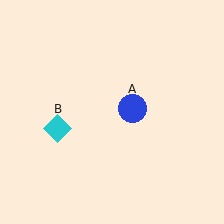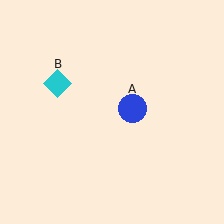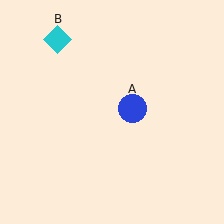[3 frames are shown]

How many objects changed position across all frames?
1 object changed position: cyan diamond (object B).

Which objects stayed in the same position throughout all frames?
Blue circle (object A) remained stationary.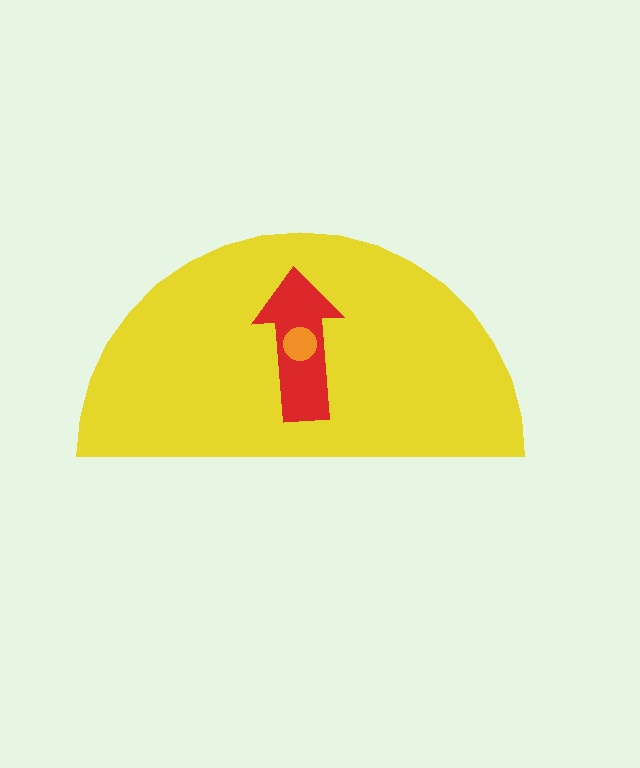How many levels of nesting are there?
3.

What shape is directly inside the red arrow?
The orange circle.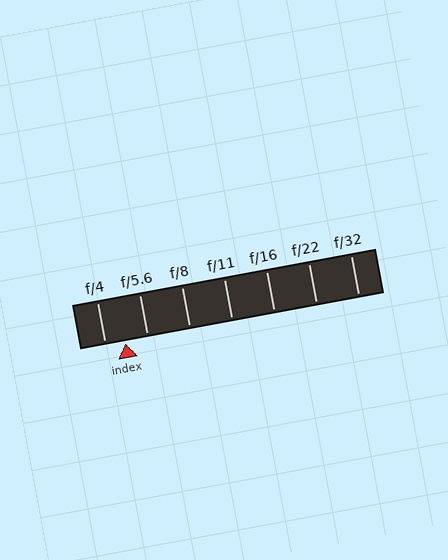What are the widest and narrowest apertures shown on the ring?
The widest aperture shown is f/4 and the narrowest is f/32.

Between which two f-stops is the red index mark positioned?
The index mark is between f/4 and f/5.6.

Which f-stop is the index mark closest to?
The index mark is closest to f/4.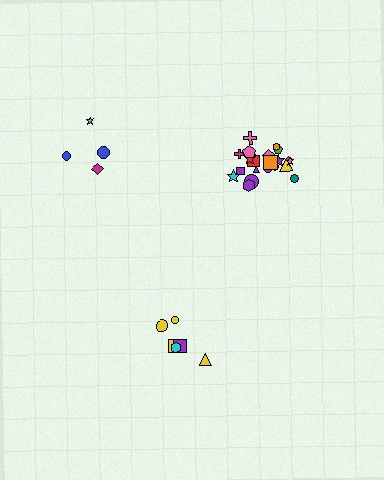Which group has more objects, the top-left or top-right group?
The top-right group.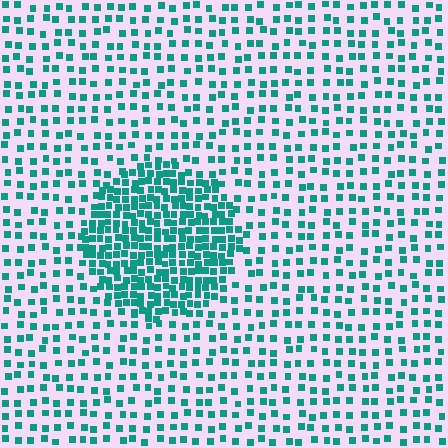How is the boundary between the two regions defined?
The boundary is defined by a change in element density (approximately 2.5x ratio). All elements are the same color, size, and shape.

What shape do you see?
I see a circle.